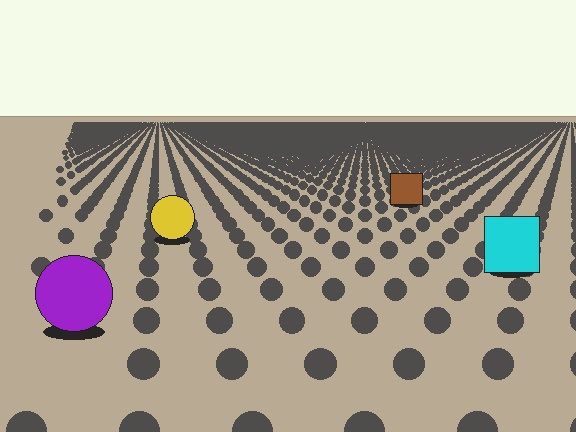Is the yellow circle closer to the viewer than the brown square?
Yes. The yellow circle is closer — you can tell from the texture gradient: the ground texture is coarser near it.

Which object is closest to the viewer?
The purple circle is closest. The texture marks near it are larger and more spread out.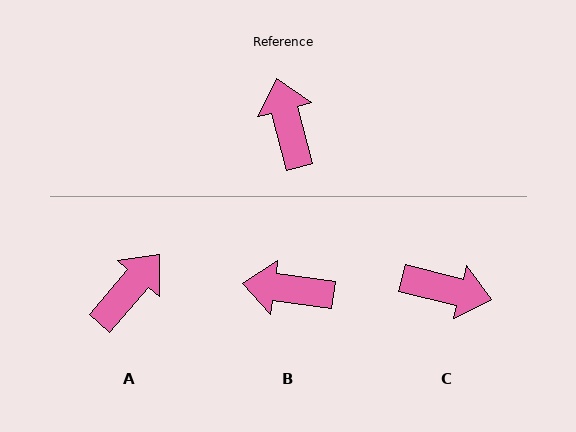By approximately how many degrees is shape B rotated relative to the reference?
Approximately 68 degrees counter-clockwise.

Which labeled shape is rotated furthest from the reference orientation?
C, about 119 degrees away.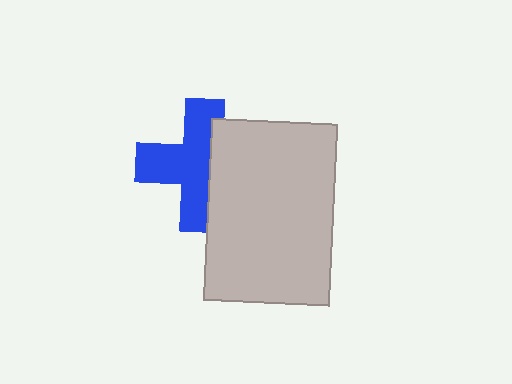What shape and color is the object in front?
The object in front is a light gray rectangle.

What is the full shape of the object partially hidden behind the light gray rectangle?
The partially hidden object is a blue cross.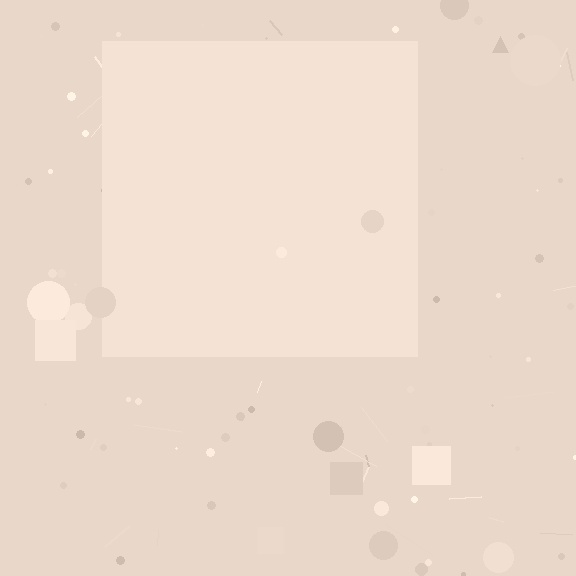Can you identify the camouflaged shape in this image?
The camouflaged shape is a square.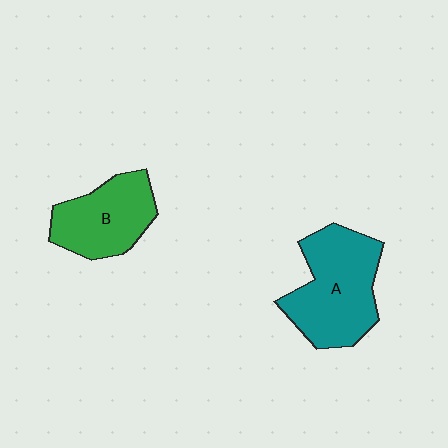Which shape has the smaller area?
Shape B (green).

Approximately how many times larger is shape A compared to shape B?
Approximately 1.3 times.